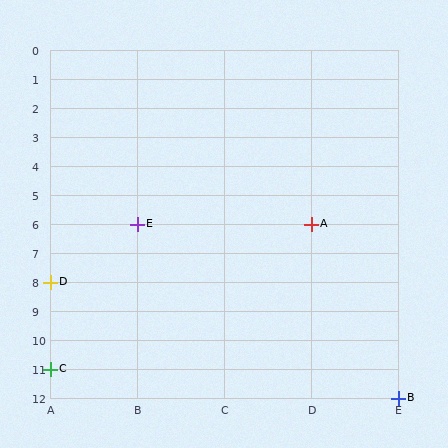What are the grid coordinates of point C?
Point C is at grid coordinates (A, 11).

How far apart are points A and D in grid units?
Points A and D are 3 columns and 2 rows apart (about 3.6 grid units diagonally).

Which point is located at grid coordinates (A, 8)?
Point D is at (A, 8).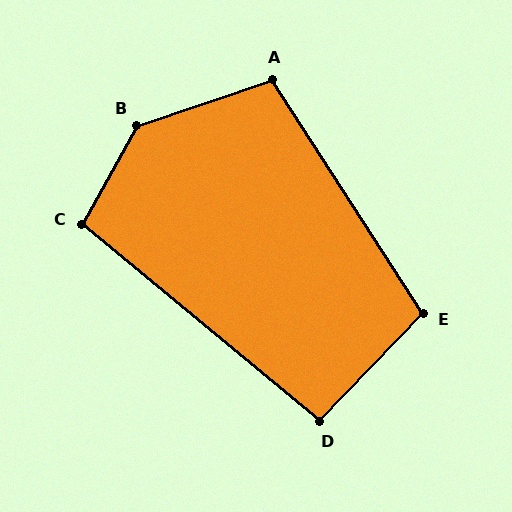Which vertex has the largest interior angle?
B, at approximately 138 degrees.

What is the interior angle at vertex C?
Approximately 101 degrees (obtuse).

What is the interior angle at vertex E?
Approximately 103 degrees (obtuse).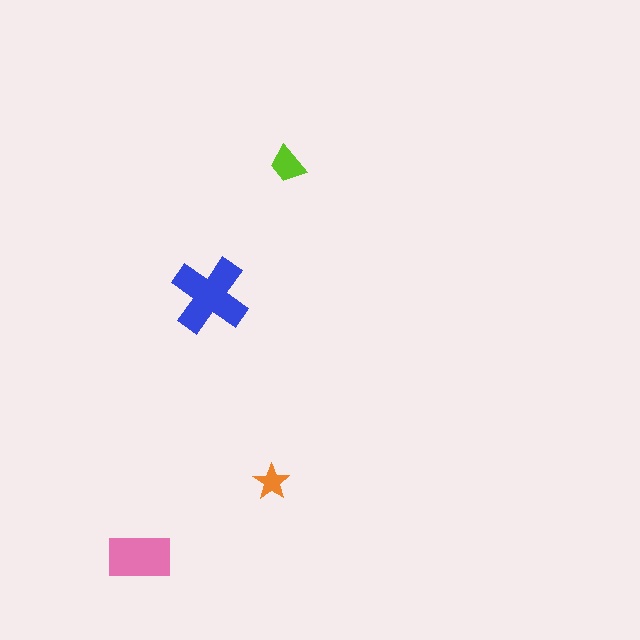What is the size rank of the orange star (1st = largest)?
4th.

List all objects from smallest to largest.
The orange star, the lime trapezoid, the pink rectangle, the blue cross.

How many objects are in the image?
There are 4 objects in the image.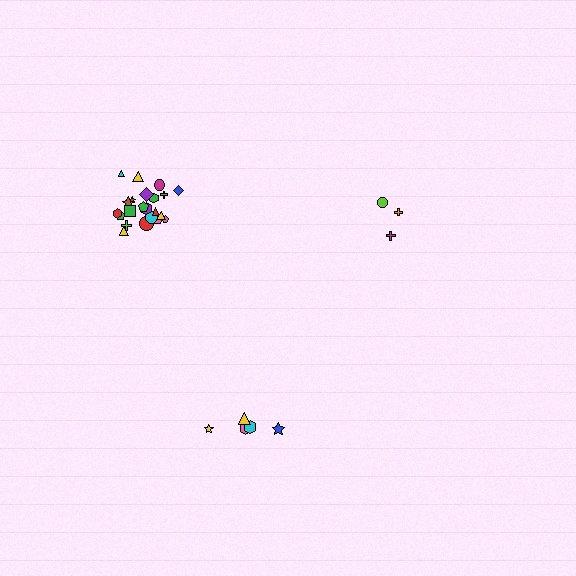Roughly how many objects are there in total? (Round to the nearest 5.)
Roughly 30 objects in total.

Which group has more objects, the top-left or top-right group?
The top-left group.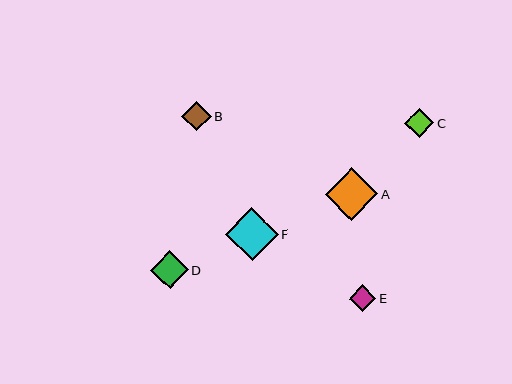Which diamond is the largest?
Diamond A is the largest with a size of approximately 53 pixels.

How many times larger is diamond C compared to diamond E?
Diamond C is approximately 1.1 times the size of diamond E.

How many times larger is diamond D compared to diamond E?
Diamond D is approximately 1.4 times the size of diamond E.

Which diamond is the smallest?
Diamond E is the smallest with a size of approximately 26 pixels.